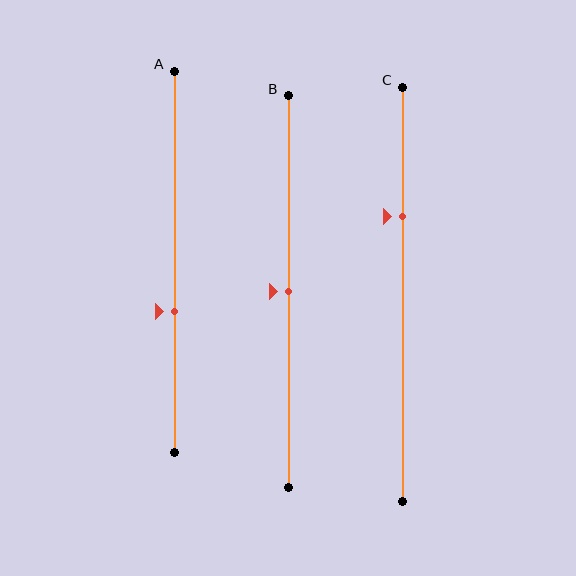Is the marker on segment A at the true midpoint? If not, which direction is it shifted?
No, the marker on segment A is shifted downward by about 13% of the segment length.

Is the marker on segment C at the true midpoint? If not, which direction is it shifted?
No, the marker on segment C is shifted upward by about 19% of the segment length.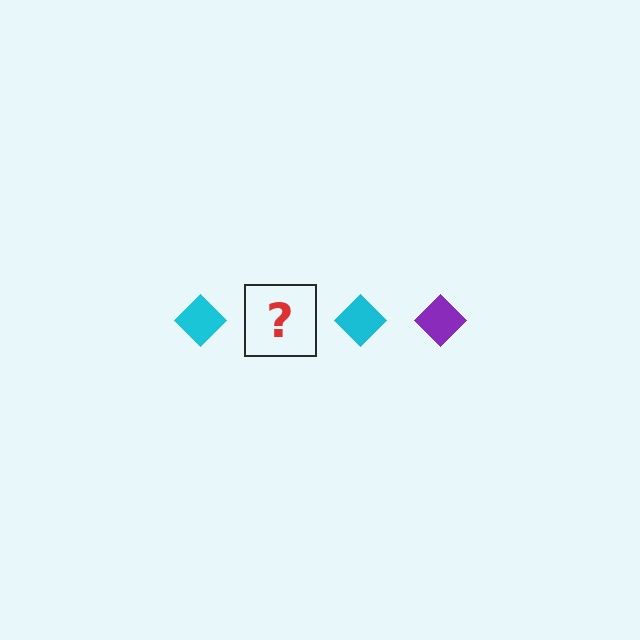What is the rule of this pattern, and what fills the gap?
The rule is that the pattern cycles through cyan, purple diamonds. The gap should be filled with a purple diamond.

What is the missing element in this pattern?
The missing element is a purple diamond.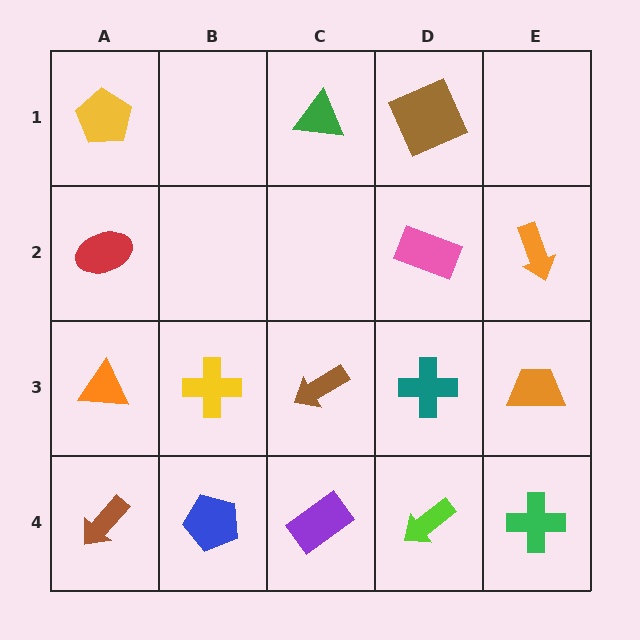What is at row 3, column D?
A teal cross.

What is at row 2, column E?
An orange arrow.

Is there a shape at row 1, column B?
No, that cell is empty.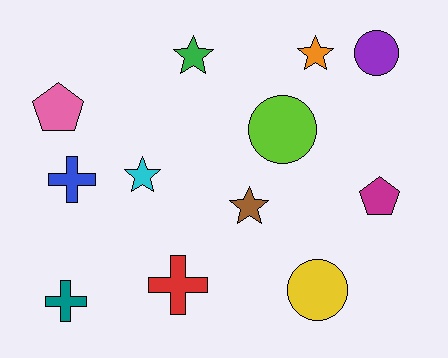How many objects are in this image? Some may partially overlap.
There are 12 objects.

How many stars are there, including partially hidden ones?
There are 4 stars.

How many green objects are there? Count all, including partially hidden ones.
There is 1 green object.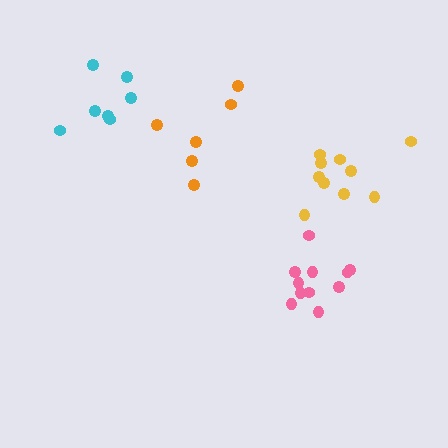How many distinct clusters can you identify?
There are 4 distinct clusters.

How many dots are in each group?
Group 1: 6 dots, Group 2: 11 dots, Group 3: 7 dots, Group 4: 10 dots (34 total).